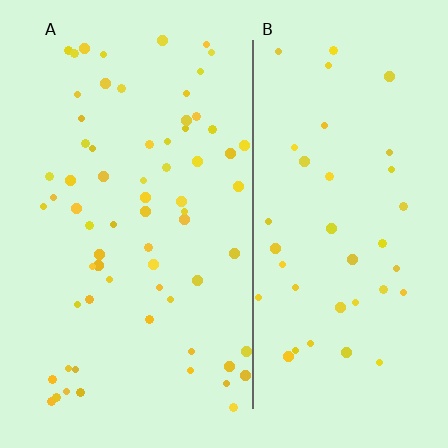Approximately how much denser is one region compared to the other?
Approximately 1.7× — region A over region B.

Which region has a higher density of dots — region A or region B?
A (the left).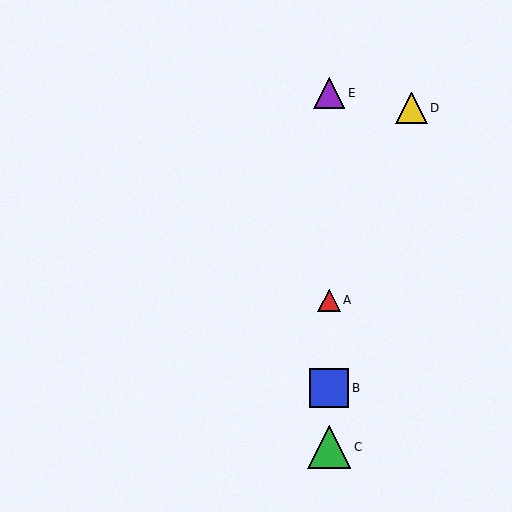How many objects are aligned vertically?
4 objects (A, B, C, E) are aligned vertically.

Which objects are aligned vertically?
Objects A, B, C, E are aligned vertically.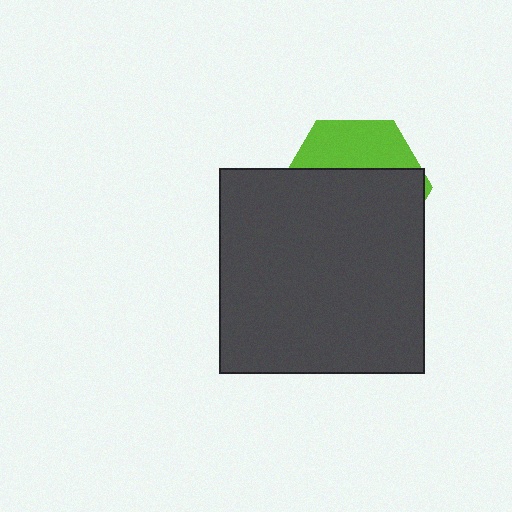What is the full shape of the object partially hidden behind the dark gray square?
The partially hidden object is a lime hexagon.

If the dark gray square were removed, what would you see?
You would see the complete lime hexagon.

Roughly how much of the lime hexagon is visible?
A small part of it is visible (roughly 32%).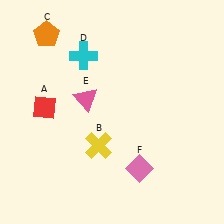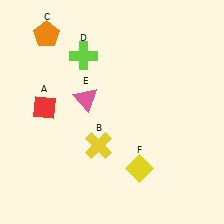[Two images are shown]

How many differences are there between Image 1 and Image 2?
There are 2 differences between the two images.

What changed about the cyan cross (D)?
In Image 1, D is cyan. In Image 2, it changed to lime.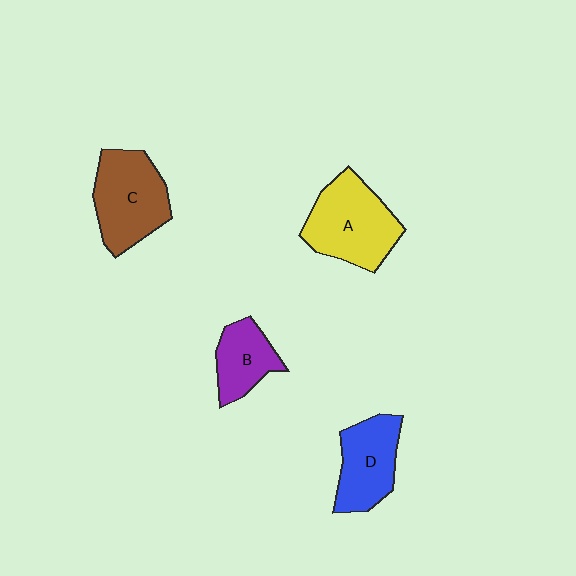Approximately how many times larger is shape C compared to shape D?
Approximately 1.2 times.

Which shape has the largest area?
Shape A (yellow).